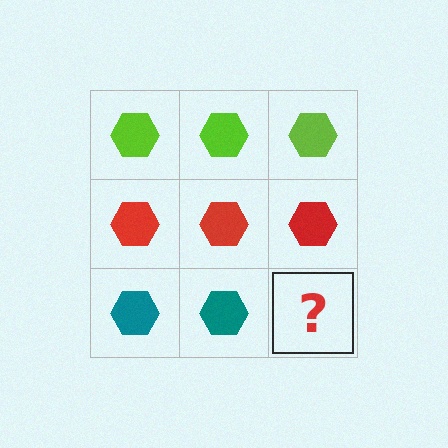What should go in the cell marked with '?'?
The missing cell should contain a teal hexagon.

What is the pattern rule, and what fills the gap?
The rule is that each row has a consistent color. The gap should be filled with a teal hexagon.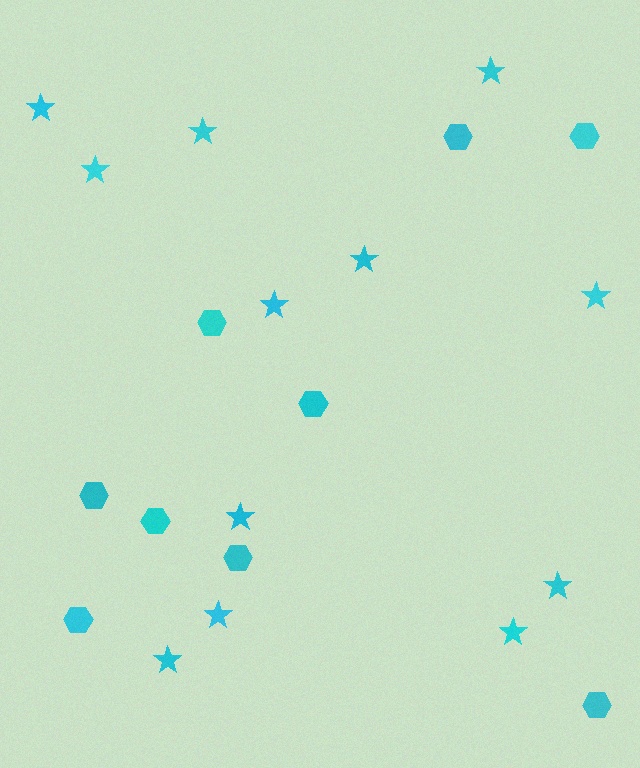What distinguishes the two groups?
There are 2 groups: one group of stars (12) and one group of hexagons (9).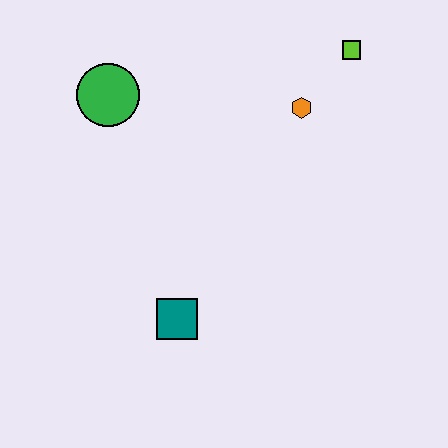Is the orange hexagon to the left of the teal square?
No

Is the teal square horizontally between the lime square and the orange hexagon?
No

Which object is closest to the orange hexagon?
The lime square is closest to the orange hexagon.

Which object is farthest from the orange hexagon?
The teal square is farthest from the orange hexagon.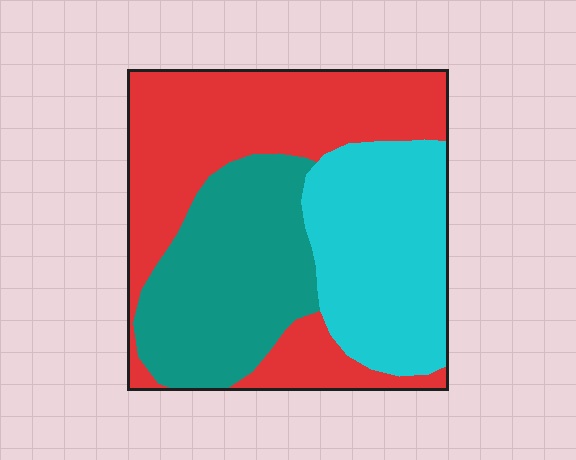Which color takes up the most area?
Red, at roughly 40%.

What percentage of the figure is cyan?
Cyan takes up about one quarter (1/4) of the figure.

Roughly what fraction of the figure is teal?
Teal covers around 30% of the figure.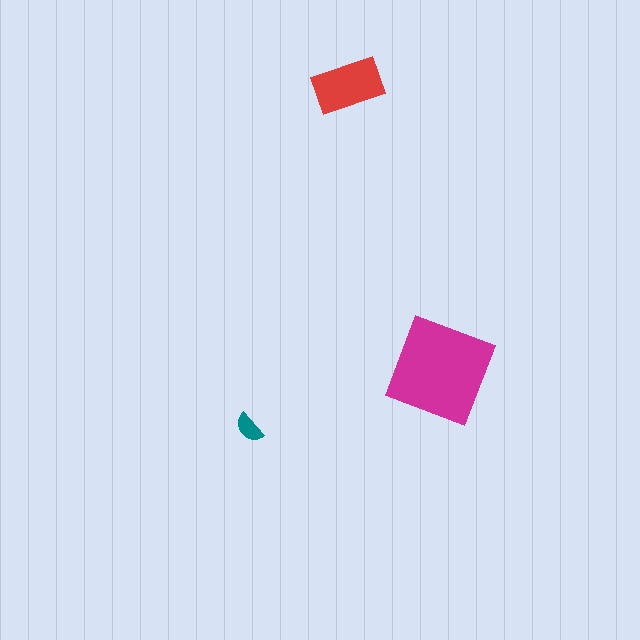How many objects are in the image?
There are 3 objects in the image.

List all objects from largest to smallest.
The magenta square, the red rectangle, the teal semicircle.